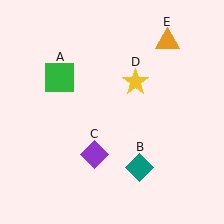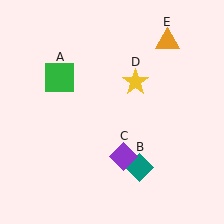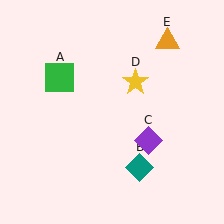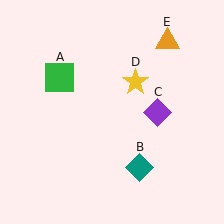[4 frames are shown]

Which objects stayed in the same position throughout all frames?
Green square (object A) and teal diamond (object B) and yellow star (object D) and orange triangle (object E) remained stationary.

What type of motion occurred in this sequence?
The purple diamond (object C) rotated counterclockwise around the center of the scene.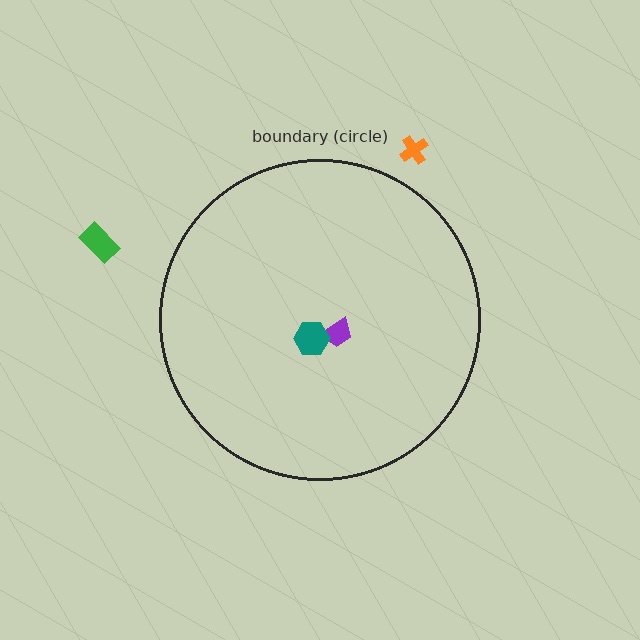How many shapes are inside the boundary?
2 inside, 2 outside.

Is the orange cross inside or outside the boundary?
Outside.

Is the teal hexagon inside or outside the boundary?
Inside.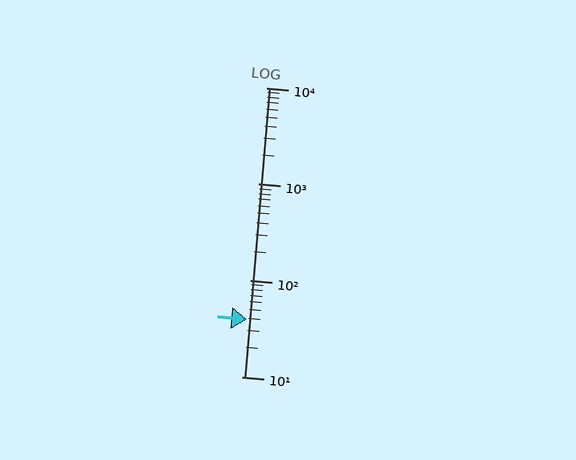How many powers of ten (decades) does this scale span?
The scale spans 3 decades, from 10 to 10000.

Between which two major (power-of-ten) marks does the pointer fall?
The pointer is between 10 and 100.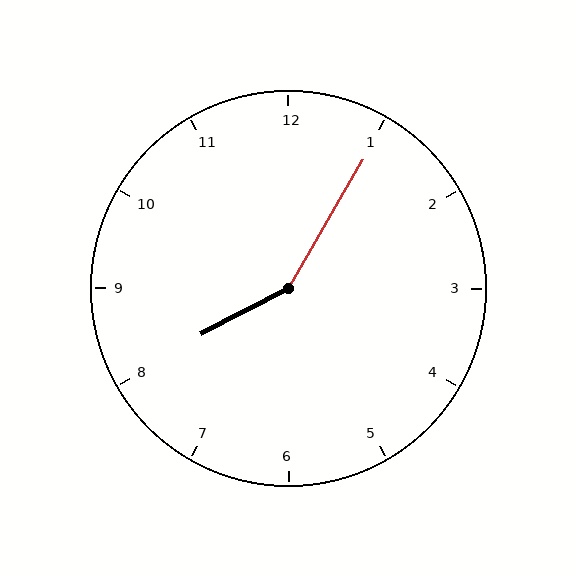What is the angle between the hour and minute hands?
Approximately 148 degrees.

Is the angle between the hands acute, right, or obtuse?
It is obtuse.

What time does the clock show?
8:05.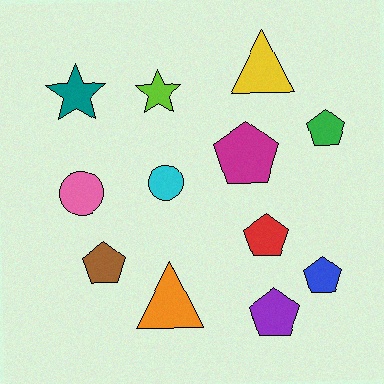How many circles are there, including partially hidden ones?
There are 2 circles.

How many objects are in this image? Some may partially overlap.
There are 12 objects.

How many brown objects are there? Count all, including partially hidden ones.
There is 1 brown object.